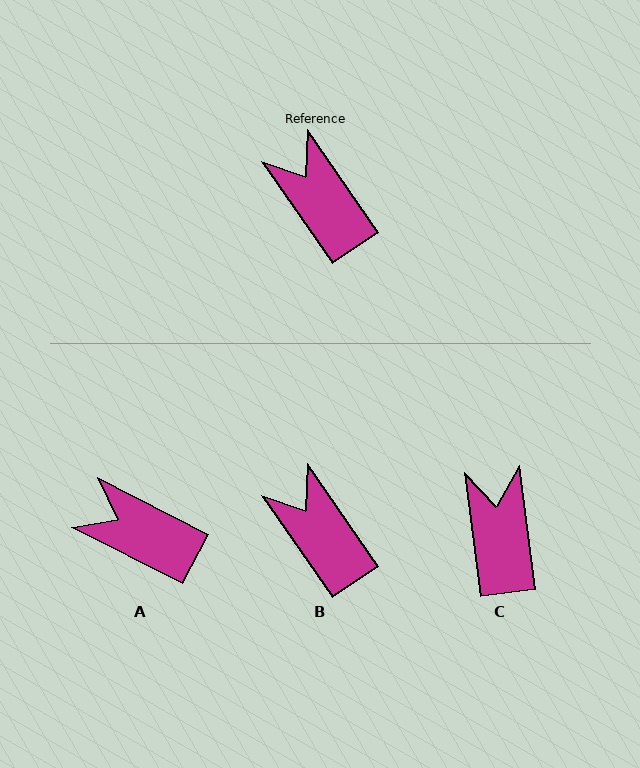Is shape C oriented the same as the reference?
No, it is off by about 27 degrees.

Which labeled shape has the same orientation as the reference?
B.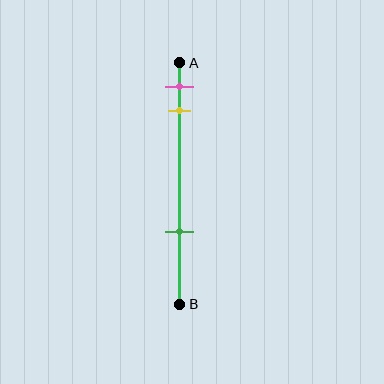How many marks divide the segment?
There are 3 marks dividing the segment.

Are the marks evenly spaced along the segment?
No, the marks are not evenly spaced.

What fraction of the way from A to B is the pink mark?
The pink mark is approximately 10% (0.1) of the way from A to B.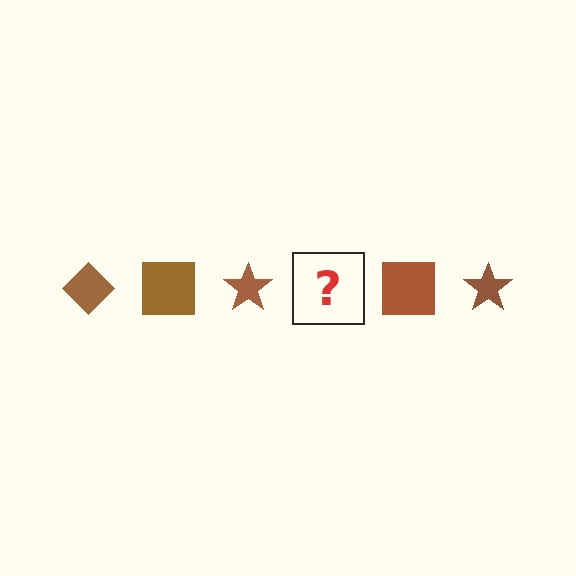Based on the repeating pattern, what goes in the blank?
The blank should be a brown diamond.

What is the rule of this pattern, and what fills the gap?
The rule is that the pattern cycles through diamond, square, star shapes in brown. The gap should be filled with a brown diamond.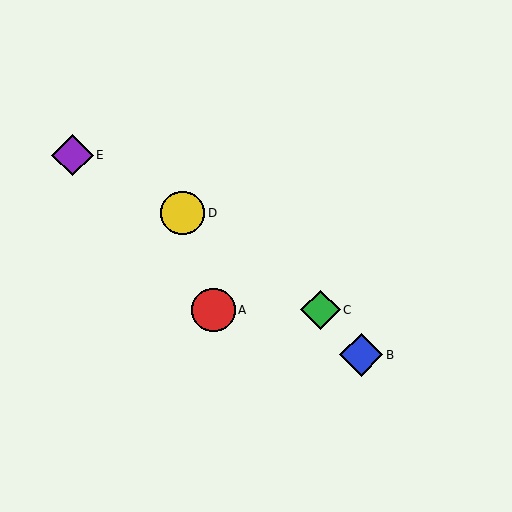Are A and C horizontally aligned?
Yes, both are at y≈310.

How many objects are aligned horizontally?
2 objects (A, C) are aligned horizontally.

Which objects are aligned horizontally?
Objects A, C are aligned horizontally.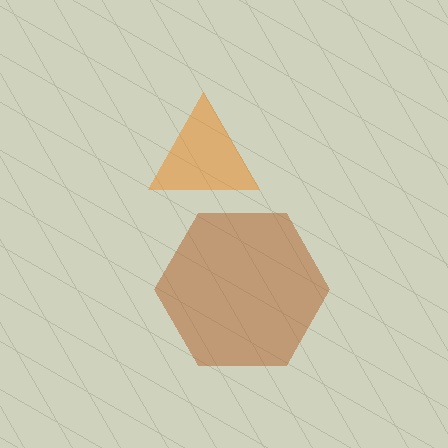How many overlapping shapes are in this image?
There are 2 overlapping shapes in the image.